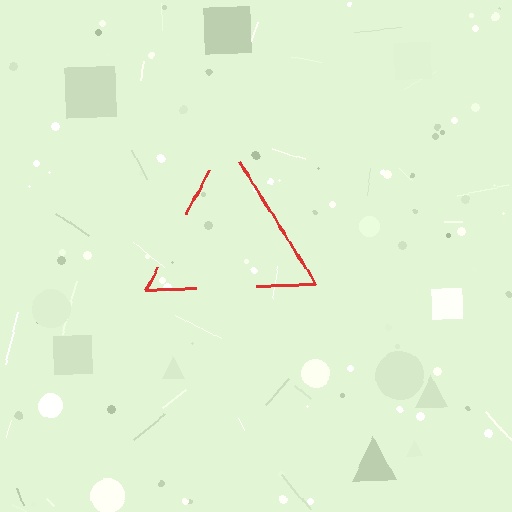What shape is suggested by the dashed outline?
The dashed outline suggests a triangle.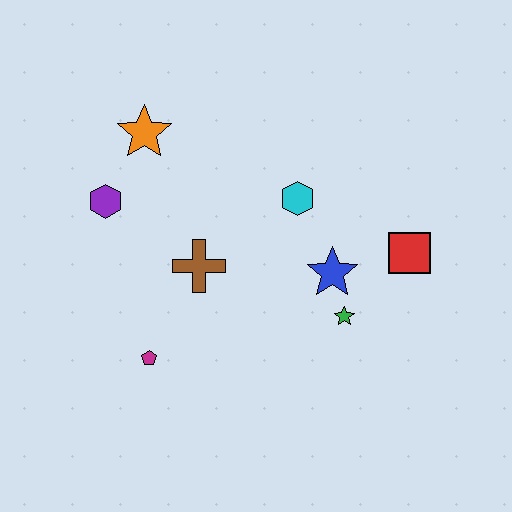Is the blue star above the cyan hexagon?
No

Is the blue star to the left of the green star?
Yes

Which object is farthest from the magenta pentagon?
The red square is farthest from the magenta pentagon.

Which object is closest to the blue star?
The green star is closest to the blue star.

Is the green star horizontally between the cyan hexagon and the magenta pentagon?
No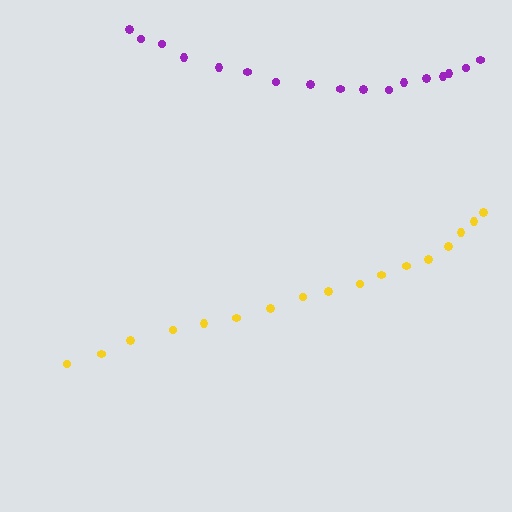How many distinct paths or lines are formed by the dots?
There are 2 distinct paths.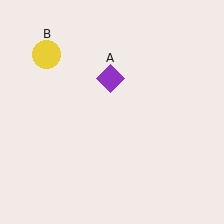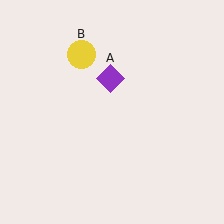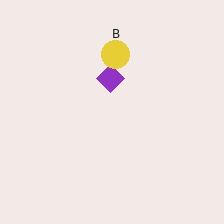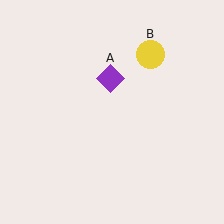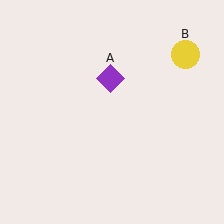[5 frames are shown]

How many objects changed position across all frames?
1 object changed position: yellow circle (object B).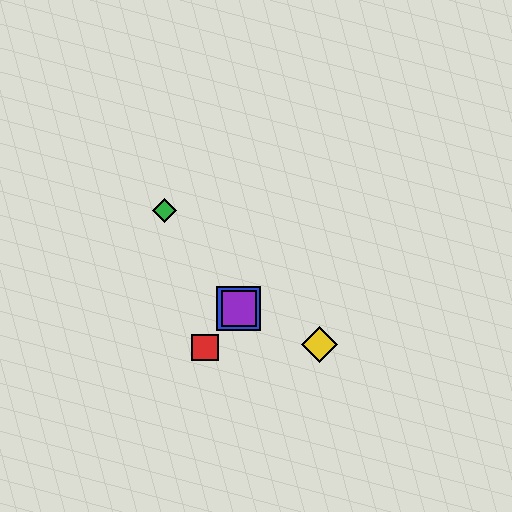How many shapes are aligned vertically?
2 shapes (the blue square, the purple square) are aligned vertically.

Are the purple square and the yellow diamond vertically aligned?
No, the purple square is at x≈239 and the yellow diamond is at x≈320.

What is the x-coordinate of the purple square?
The purple square is at x≈239.